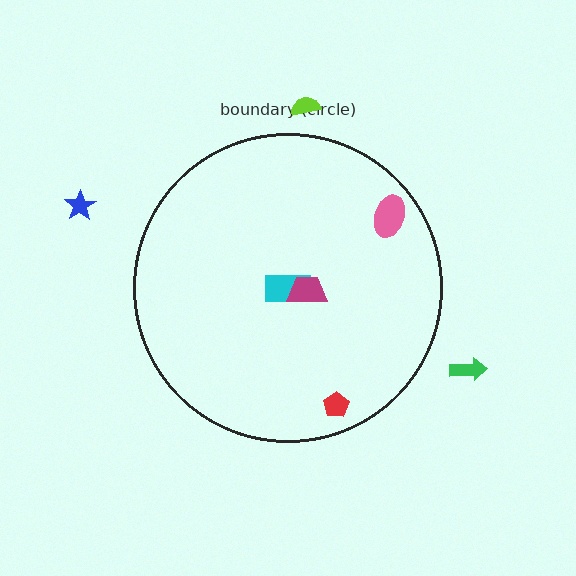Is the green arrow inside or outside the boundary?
Outside.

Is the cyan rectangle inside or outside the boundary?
Inside.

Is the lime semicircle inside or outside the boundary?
Outside.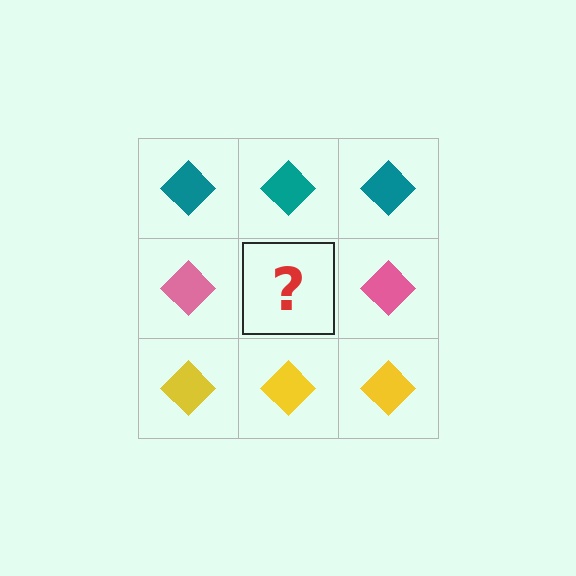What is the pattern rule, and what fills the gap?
The rule is that each row has a consistent color. The gap should be filled with a pink diamond.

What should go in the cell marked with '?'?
The missing cell should contain a pink diamond.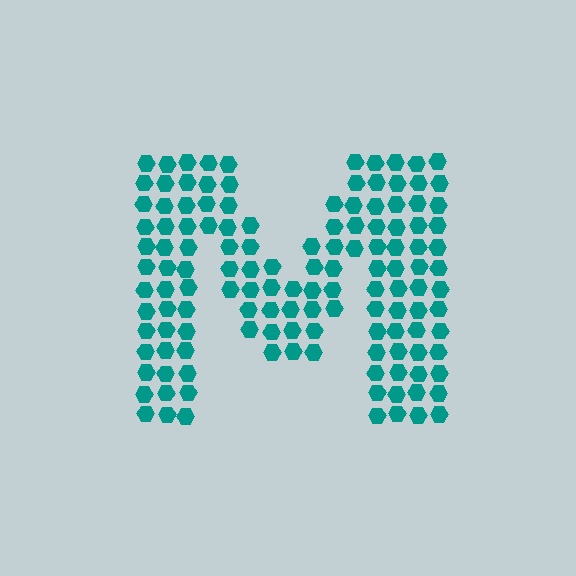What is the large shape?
The large shape is the letter M.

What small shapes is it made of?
It is made of small hexagons.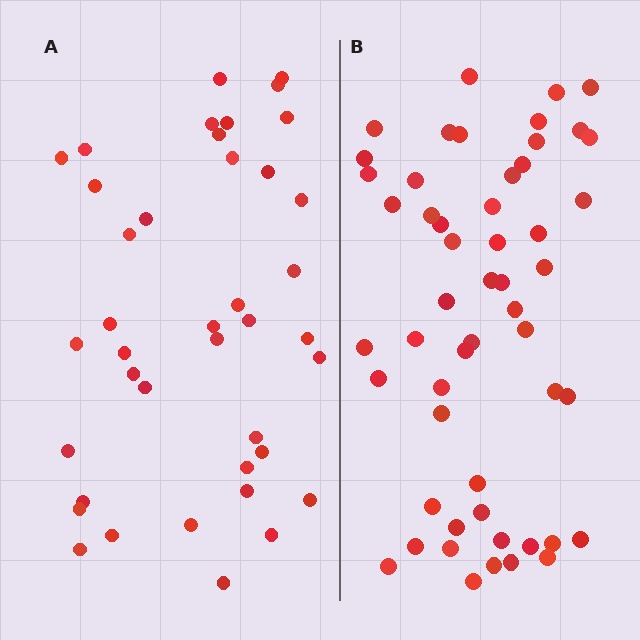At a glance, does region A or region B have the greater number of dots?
Region B (the right region) has more dots.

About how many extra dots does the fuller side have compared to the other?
Region B has approximately 15 more dots than region A.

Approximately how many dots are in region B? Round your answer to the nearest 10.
About 50 dots. (The exact count is 53, which rounds to 50.)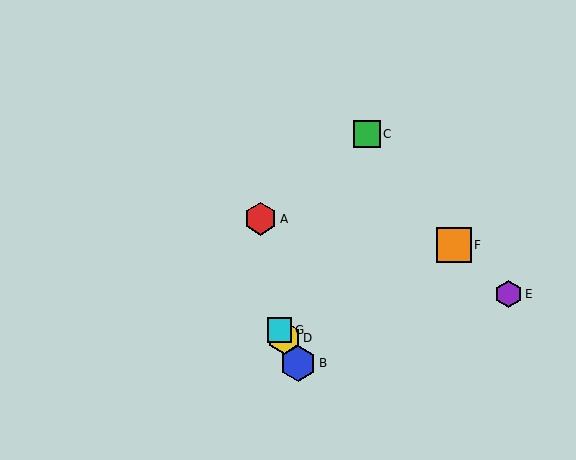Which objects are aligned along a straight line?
Objects B, D, G are aligned along a straight line.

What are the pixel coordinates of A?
Object A is at (260, 219).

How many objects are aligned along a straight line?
3 objects (B, D, G) are aligned along a straight line.